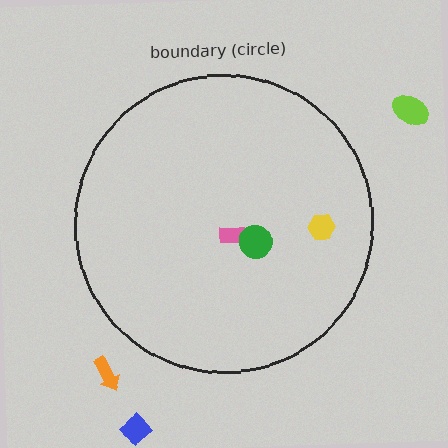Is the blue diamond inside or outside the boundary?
Outside.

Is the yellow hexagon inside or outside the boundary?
Inside.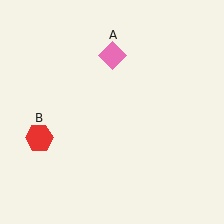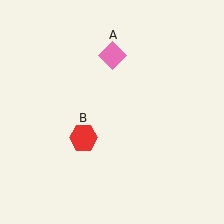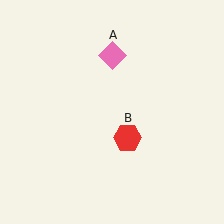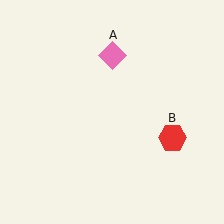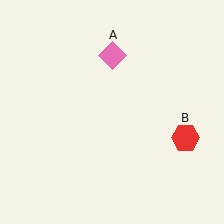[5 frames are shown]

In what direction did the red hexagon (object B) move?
The red hexagon (object B) moved right.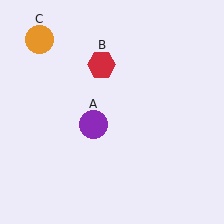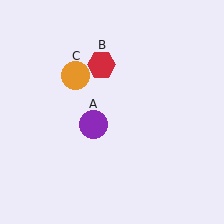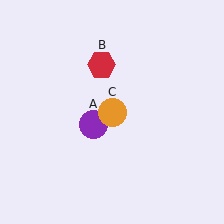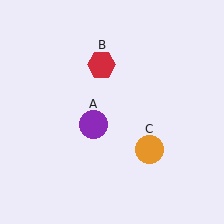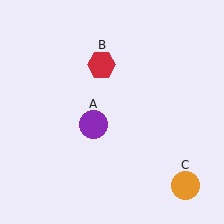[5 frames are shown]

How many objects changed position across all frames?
1 object changed position: orange circle (object C).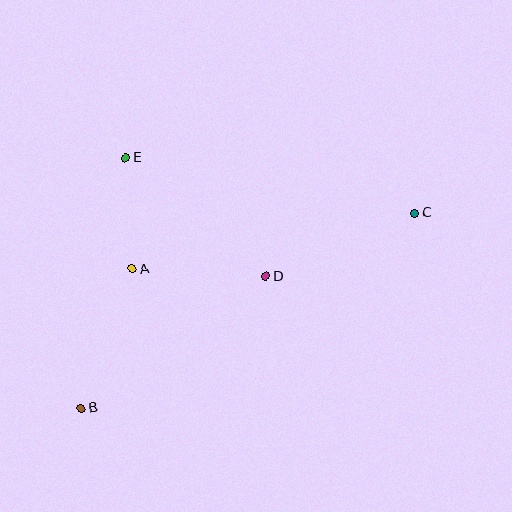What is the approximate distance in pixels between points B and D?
The distance between B and D is approximately 227 pixels.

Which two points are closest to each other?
Points A and E are closest to each other.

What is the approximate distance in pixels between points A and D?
The distance between A and D is approximately 134 pixels.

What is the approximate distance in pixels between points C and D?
The distance between C and D is approximately 162 pixels.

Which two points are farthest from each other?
Points B and C are farthest from each other.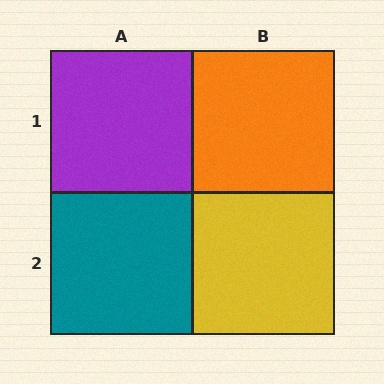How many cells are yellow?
1 cell is yellow.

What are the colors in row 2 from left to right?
Teal, yellow.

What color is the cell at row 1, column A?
Purple.